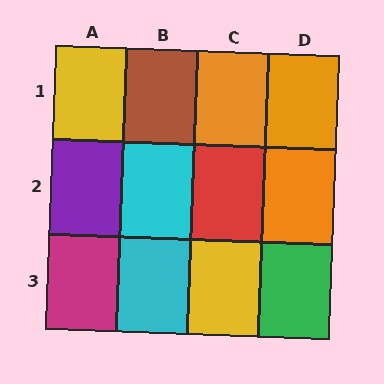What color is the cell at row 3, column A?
Magenta.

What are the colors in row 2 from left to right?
Purple, cyan, red, orange.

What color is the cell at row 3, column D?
Green.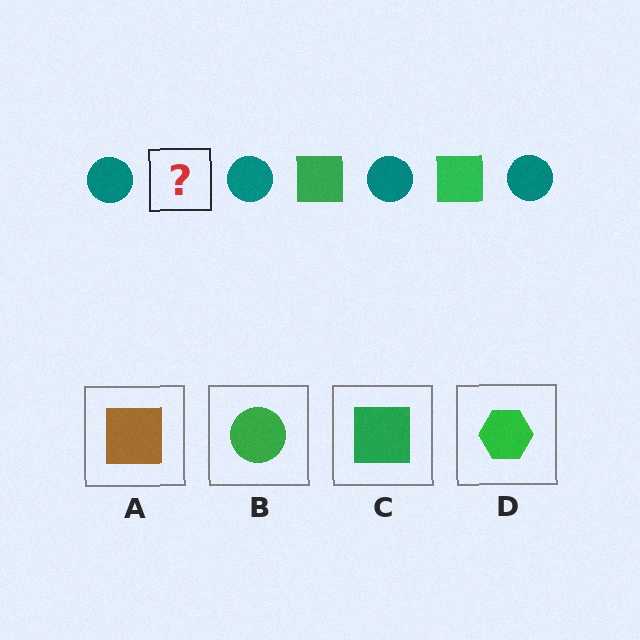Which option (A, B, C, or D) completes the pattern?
C.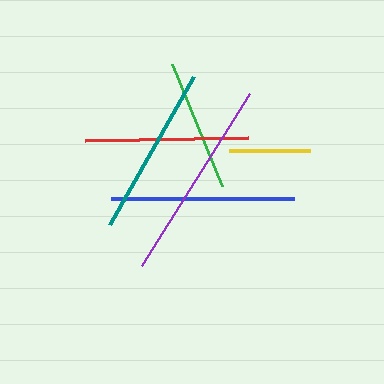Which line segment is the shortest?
The yellow line is the shortest at approximately 81 pixels.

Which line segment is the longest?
The purple line is the longest at approximately 203 pixels.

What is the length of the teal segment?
The teal segment is approximately 170 pixels long.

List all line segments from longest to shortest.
From longest to shortest: purple, blue, teal, red, green, yellow.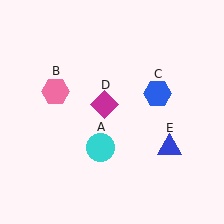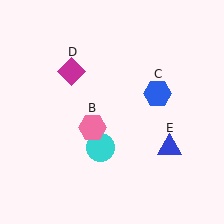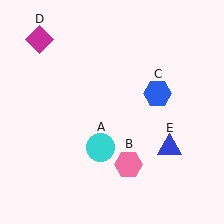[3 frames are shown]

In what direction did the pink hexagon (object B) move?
The pink hexagon (object B) moved down and to the right.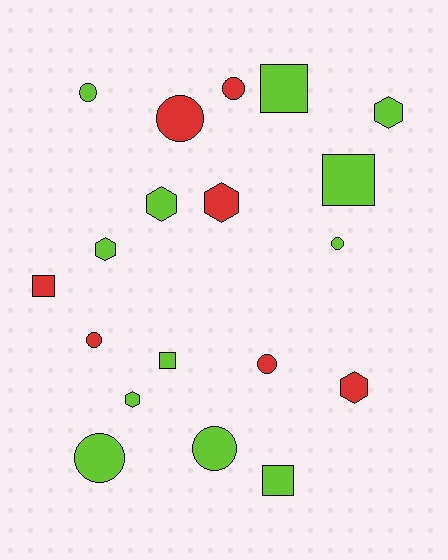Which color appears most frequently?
Lime, with 12 objects.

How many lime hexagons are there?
There are 4 lime hexagons.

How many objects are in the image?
There are 19 objects.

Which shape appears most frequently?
Circle, with 8 objects.